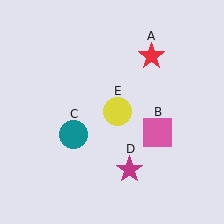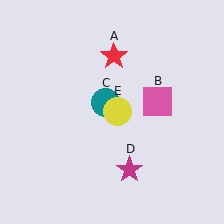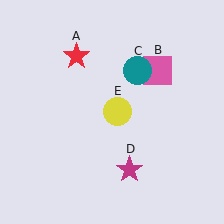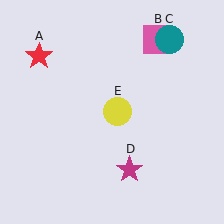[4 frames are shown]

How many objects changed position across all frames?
3 objects changed position: red star (object A), pink square (object B), teal circle (object C).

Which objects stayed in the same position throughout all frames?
Magenta star (object D) and yellow circle (object E) remained stationary.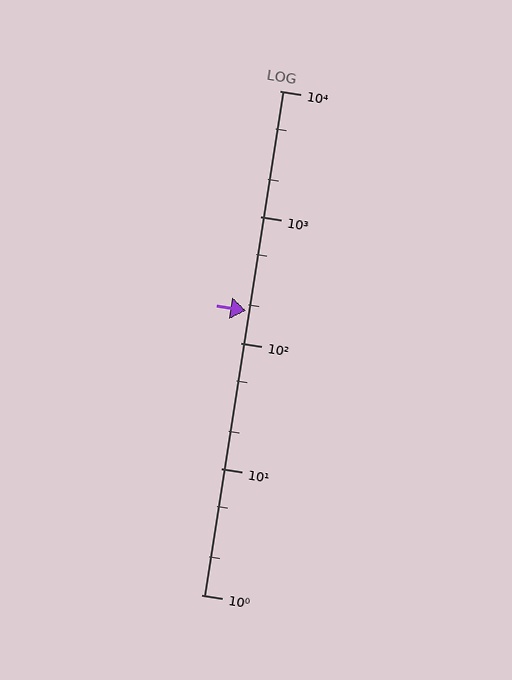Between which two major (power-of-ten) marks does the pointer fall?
The pointer is between 100 and 1000.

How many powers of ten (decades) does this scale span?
The scale spans 4 decades, from 1 to 10000.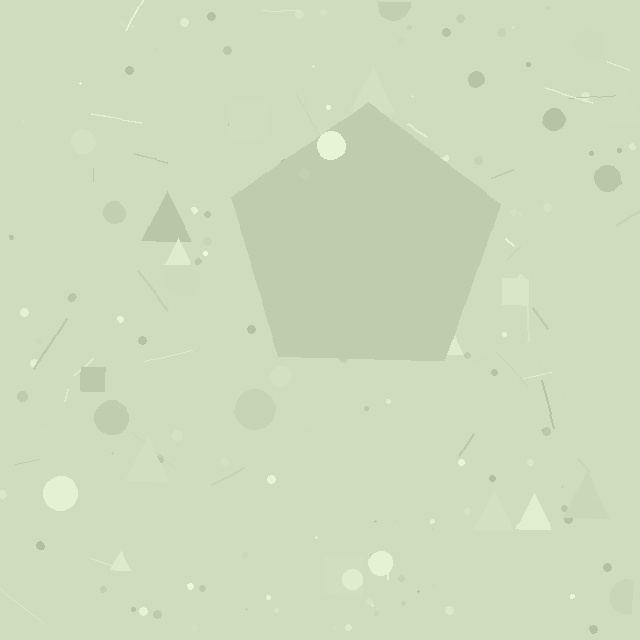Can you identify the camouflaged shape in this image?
The camouflaged shape is a pentagon.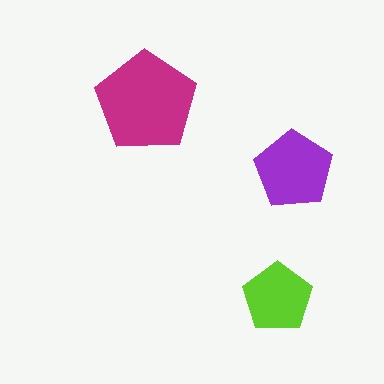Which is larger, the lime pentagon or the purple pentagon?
The purple one.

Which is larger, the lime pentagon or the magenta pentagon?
The magenta one.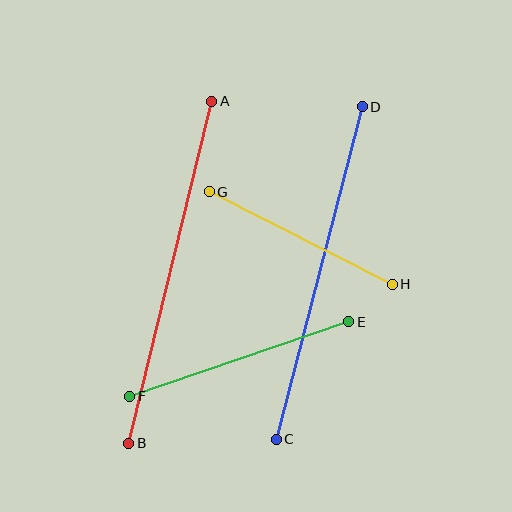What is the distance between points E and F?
The distance is approximately 231 pixels.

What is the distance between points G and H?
The distance is approximately 205 pixels.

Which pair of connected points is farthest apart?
Points A and B are farthest apart.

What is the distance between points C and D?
The distance is approximately 344 pixels.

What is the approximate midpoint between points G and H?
The midpoint is at approximately (301, 238) pixels.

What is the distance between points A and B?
The distance is approximately 352 pixels.